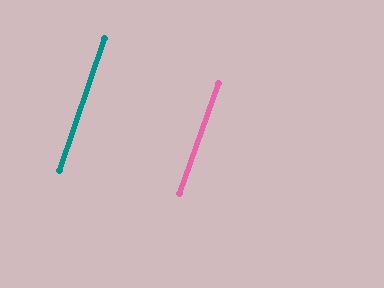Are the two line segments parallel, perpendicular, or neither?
Parallel — their directions differ by only 0.7°.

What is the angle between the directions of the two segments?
Approximately 1 degree.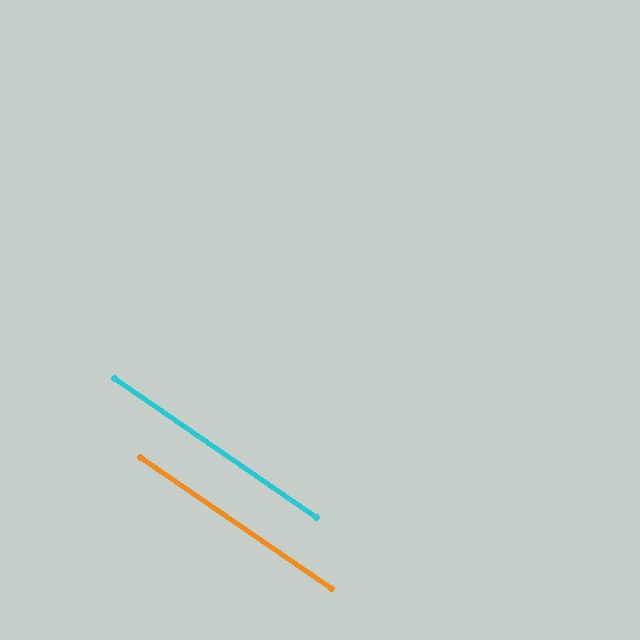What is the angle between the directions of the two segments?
Approximately 0 degrees.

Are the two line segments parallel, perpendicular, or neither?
Parallel — their directions differ by only 0.1°.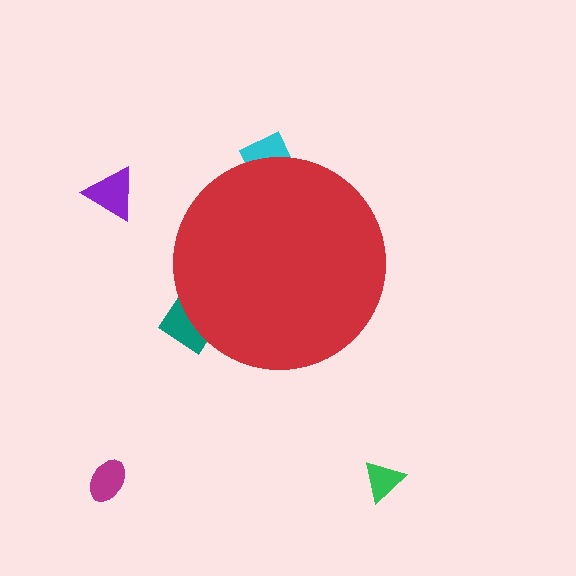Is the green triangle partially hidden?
No, the green triangle is fully visible.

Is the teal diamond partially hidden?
Yes, the teal diamond is partially hidden behind the red circle.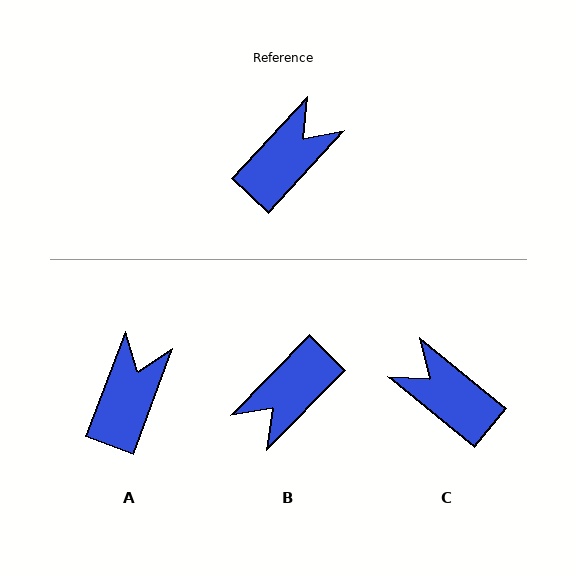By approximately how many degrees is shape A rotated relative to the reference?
Approximately 23 degrees counter-clockwise.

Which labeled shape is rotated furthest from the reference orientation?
B, about 179 degrees away.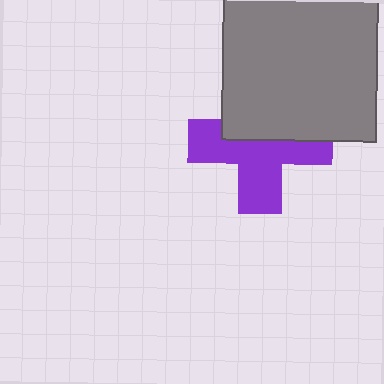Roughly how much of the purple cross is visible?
About half of it is visible (roughly 59%).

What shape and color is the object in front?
The object in front is a gray square.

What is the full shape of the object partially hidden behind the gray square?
The partially hidden object is a purple cross.